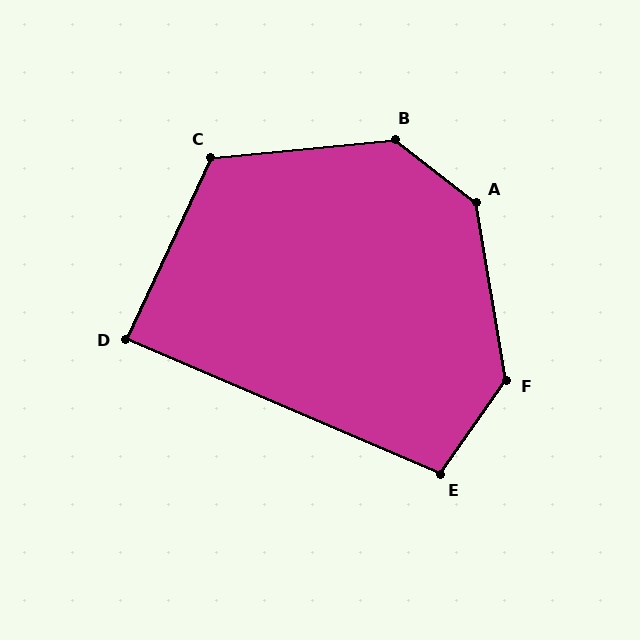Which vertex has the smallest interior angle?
D, at approximately 88 degrees.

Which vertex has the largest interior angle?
A, at approximately 137 degrees.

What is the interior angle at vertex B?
Approximately 136 degrees (obtuse).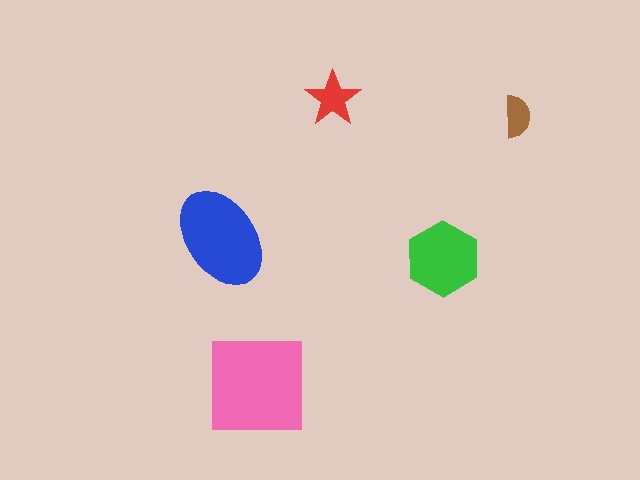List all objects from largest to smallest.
The pink square, the blue ellipse, the green hexagon, the red star, the brown semicircle.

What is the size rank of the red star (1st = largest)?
4th.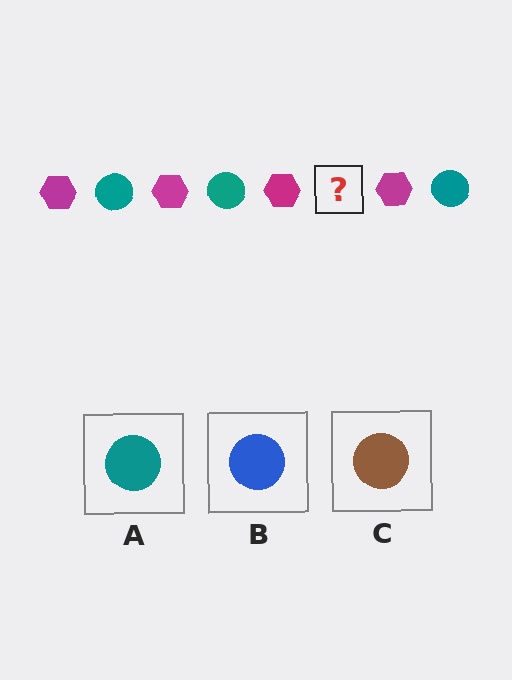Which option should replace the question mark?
Option A.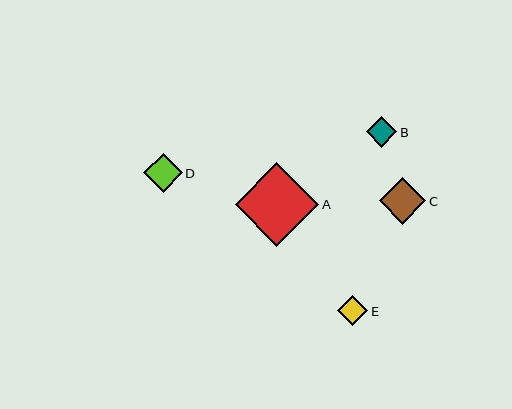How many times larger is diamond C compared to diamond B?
Diamond C is approximately 1.5 times the size of diamond B.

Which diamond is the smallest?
Diamond E is the smallest with a size of approximately 30 pixels.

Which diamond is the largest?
Diamond A is the largest with a size of approximately 84 pixels.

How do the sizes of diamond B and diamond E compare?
Diamond B and diamond E are approximately the same size.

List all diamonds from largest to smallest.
From largest to smallest: A, C, D, B, E.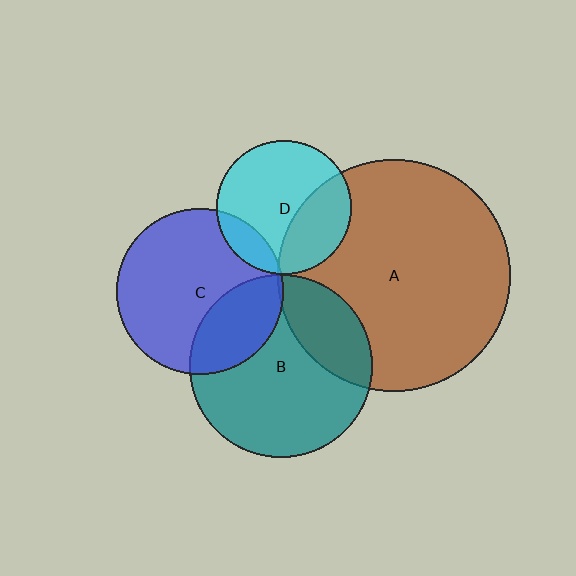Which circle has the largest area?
Circle A (brown).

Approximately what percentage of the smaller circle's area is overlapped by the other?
Approximately 15%.